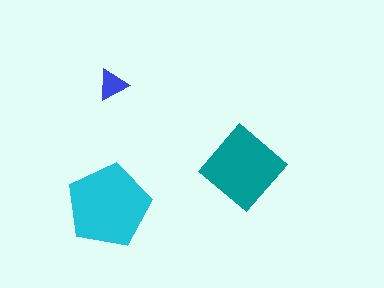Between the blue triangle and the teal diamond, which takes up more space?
The teal diamond.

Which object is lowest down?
The cyan pentagon is bottommost.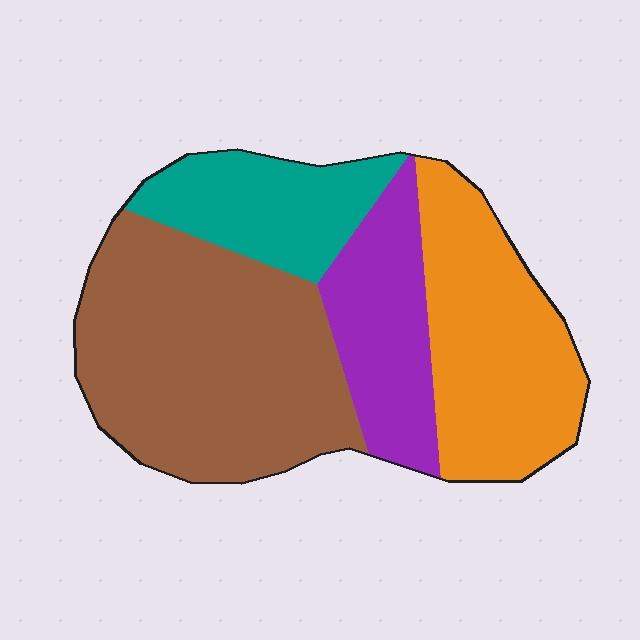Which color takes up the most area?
Brown, at roughly 40%.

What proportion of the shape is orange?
Orange takes up about one quarter (1/4) of the shape.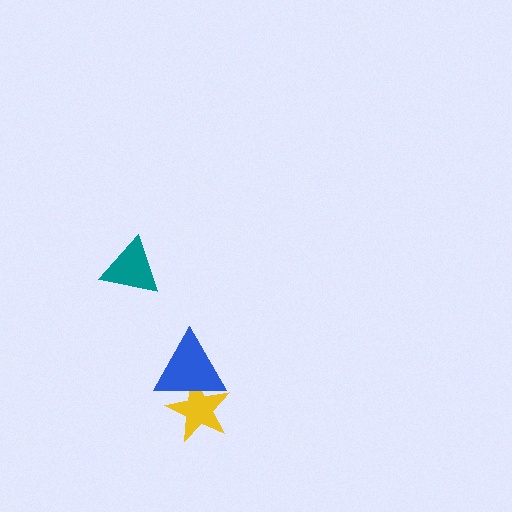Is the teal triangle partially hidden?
No, no other shape covers it.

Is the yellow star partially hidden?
Yes, it is partially covered by another shape.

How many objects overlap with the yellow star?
1 object overlaps with the yellow star.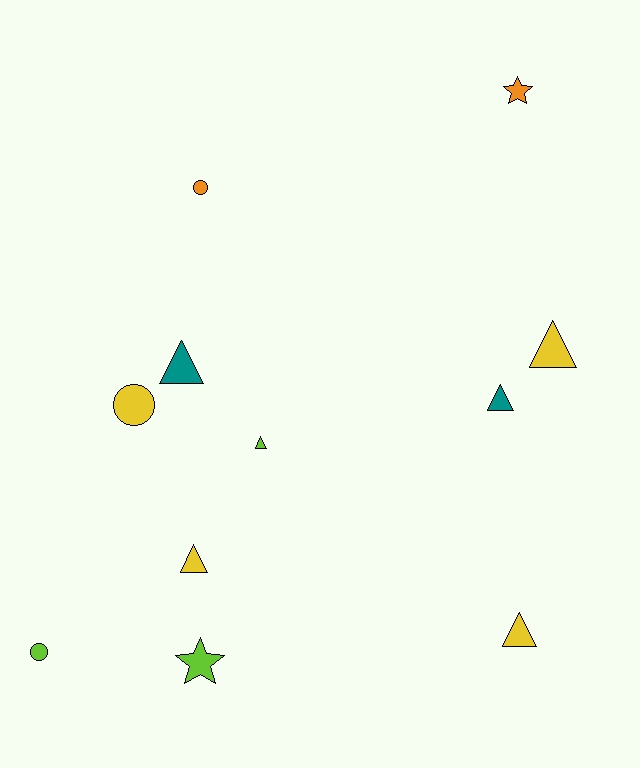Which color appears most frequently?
Yellow, with 4 objects.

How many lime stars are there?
There is 1 lime star.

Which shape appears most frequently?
Triangle, with 6 objects.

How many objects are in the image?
There are 11 objects.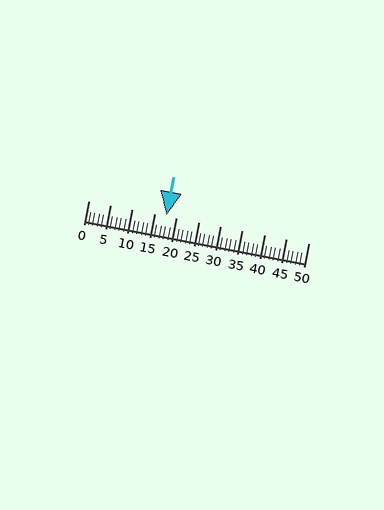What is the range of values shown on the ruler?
The ruler shows values from 0 to 50.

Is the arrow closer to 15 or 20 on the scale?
The arrow is closer to 20.